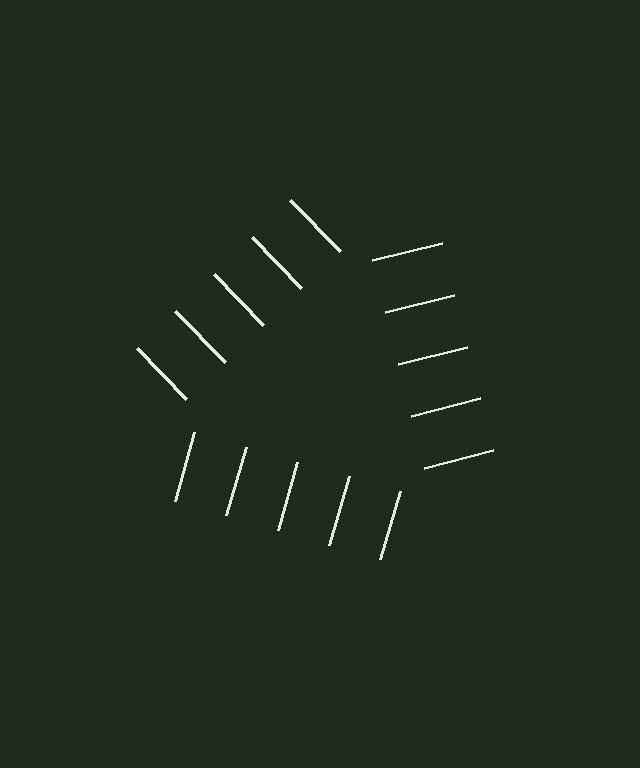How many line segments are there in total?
15 — 5 along each of the 3 edges.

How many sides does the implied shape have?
3 sides — the line-ends trace a triangle.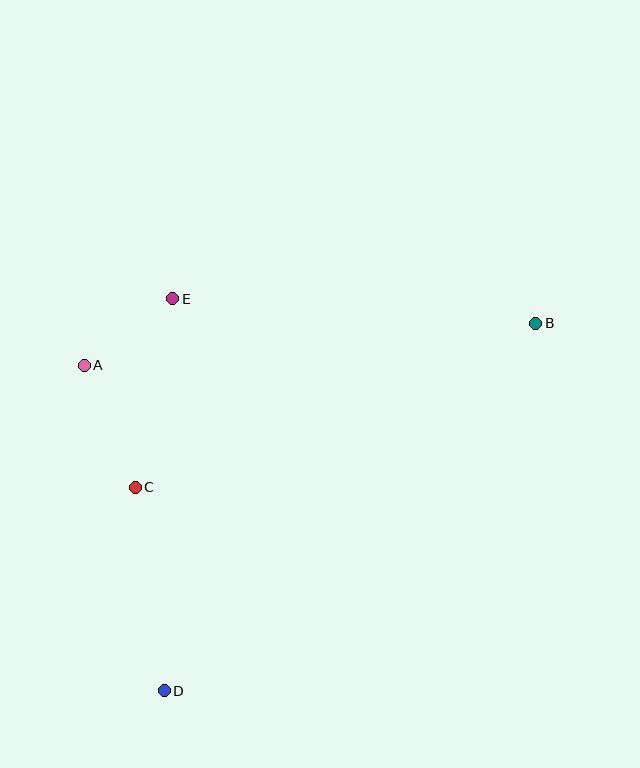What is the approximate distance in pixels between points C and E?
The distance between C and E is approximately 192 pixels.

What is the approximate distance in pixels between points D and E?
The distance between D and E is approximately 392 pixels.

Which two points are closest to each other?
Points A and E are closest to each other.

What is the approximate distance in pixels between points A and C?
The distance between A and C is approximately 133 pixels.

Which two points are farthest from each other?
Points B and D are farthest from each other.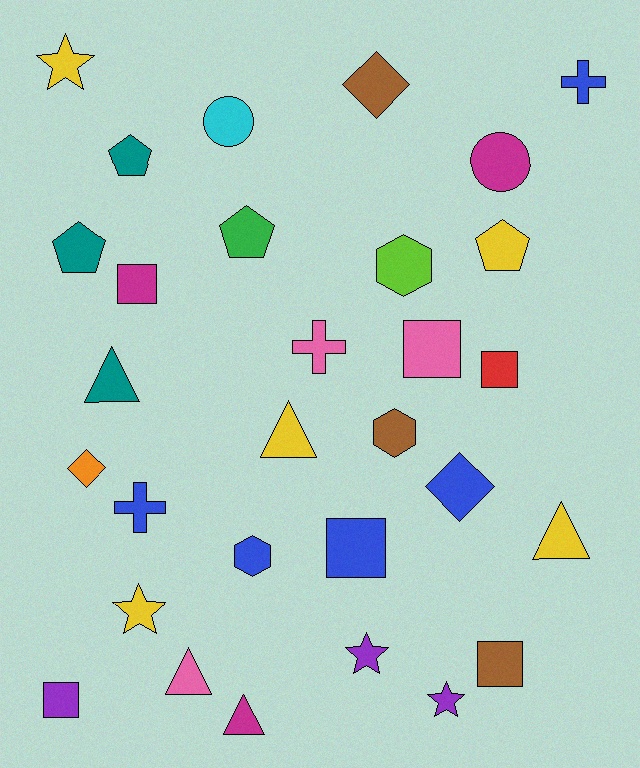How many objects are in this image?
There are 30 objects.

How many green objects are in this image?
There is 1 green object.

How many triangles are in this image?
There are 5 triangles.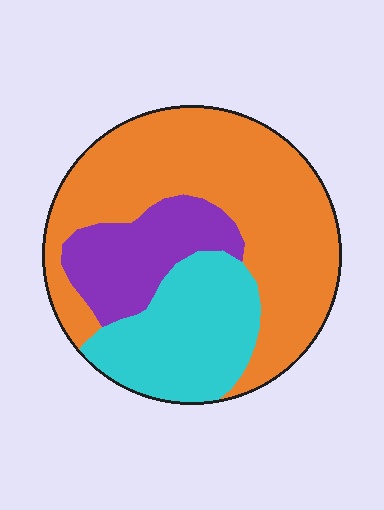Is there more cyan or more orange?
Orange.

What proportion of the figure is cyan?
Cyan takes up between a quarter and a half of the figure.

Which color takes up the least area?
Purple, at roughly 20%.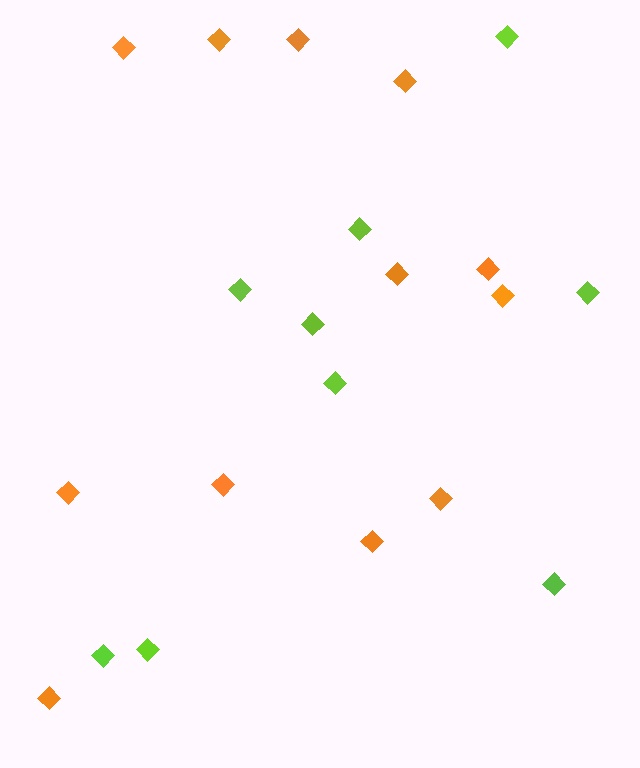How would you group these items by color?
There are 2 groups: one group of lime diamonds (9) and one group of orange diamonds (12).